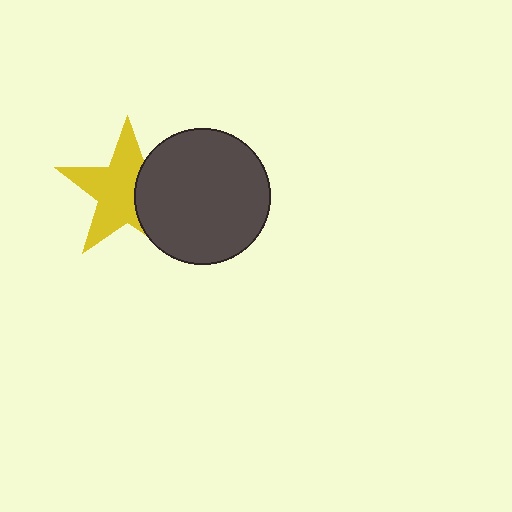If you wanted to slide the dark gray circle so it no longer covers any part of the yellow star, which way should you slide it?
Slide it right — that is the most direct way to separate the two shapes.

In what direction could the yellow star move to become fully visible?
The yellow star could move left. That would shift it out from behind the dark gray circle entirely.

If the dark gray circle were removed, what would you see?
You would see the complete yellow star.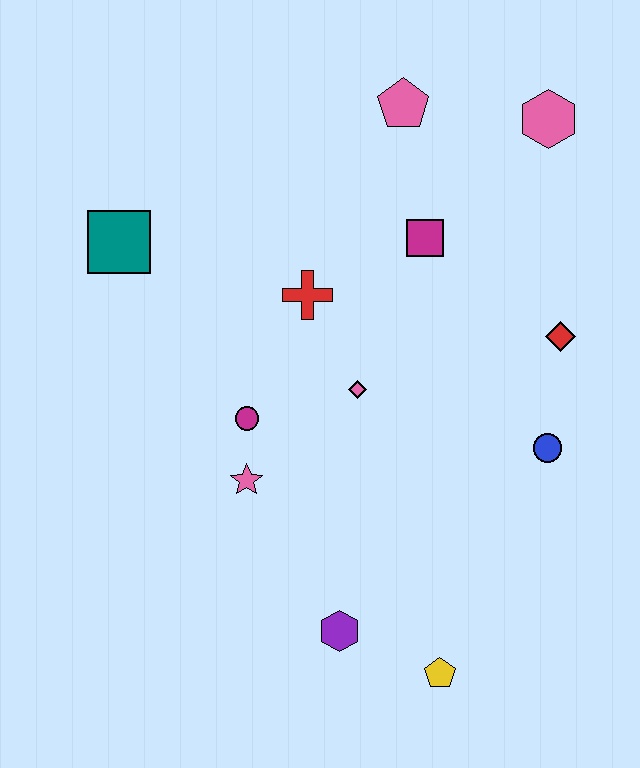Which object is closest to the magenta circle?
The pink star is closest to the magenta circle.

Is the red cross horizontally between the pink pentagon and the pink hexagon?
No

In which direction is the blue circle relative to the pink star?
The blue circle is to the right of the pink star.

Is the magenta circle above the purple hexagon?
Yes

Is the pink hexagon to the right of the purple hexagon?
Yes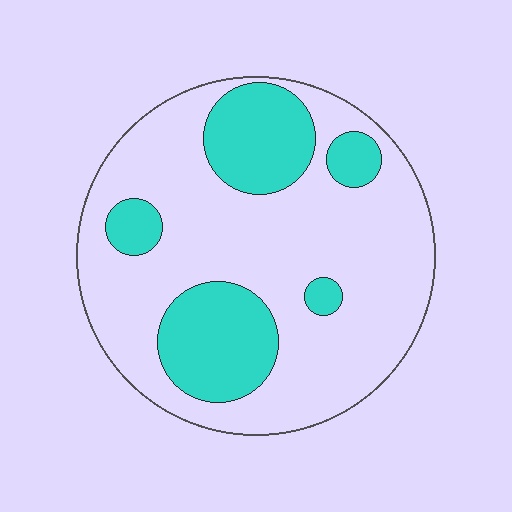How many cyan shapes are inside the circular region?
5.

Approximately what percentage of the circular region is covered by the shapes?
Approximately 30%.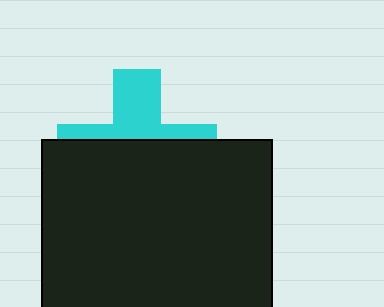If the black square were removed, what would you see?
You would see the complete cyan cross.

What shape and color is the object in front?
The object in front is a black square.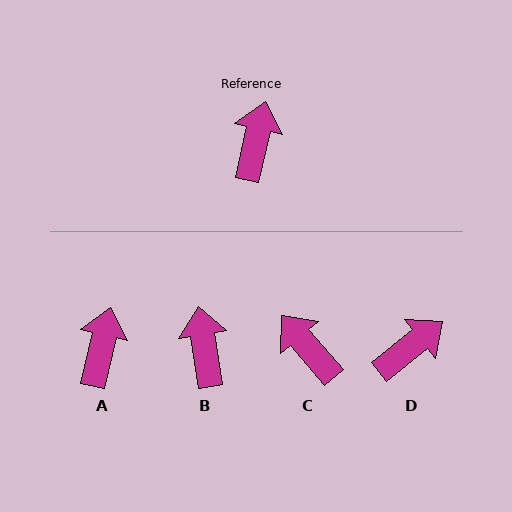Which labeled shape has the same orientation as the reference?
A.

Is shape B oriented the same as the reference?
No, it is off by about 22 degrees.